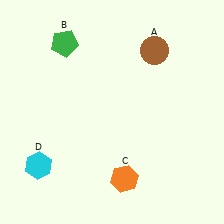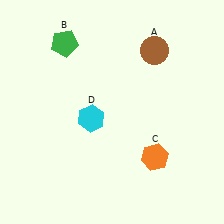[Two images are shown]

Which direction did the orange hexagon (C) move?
The orange hexagon (C) moved right.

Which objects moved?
The objects that moved are: the orange hexagon (C), the cyan hexagon (D).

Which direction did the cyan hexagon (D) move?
The cyan hexagon (D) moved right.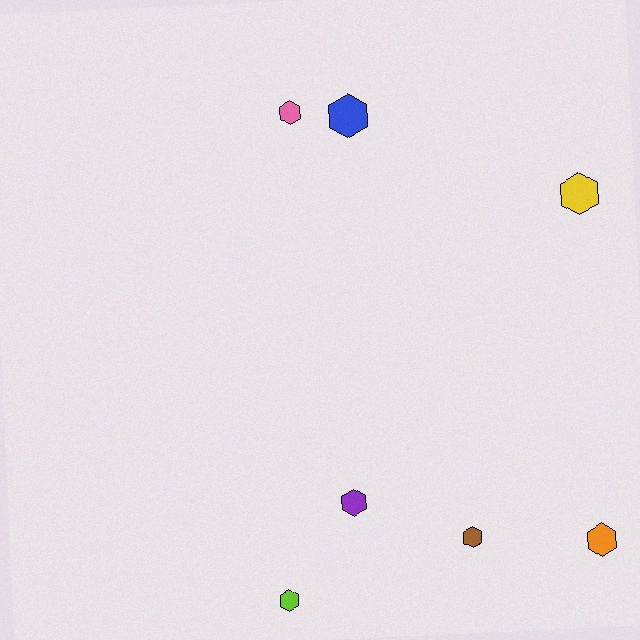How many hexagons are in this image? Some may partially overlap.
There are 7 hexagons.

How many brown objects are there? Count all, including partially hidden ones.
There is 1 brown object.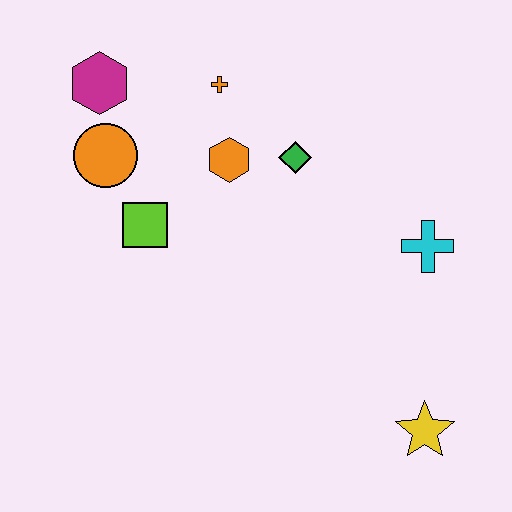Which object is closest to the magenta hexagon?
The orange circle is closest to the magenta hexagon.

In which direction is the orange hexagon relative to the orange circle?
The orange hexagon is to the right of the orange circle.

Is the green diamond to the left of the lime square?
No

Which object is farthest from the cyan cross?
The magenta hexagon is farthest from the cyan cross.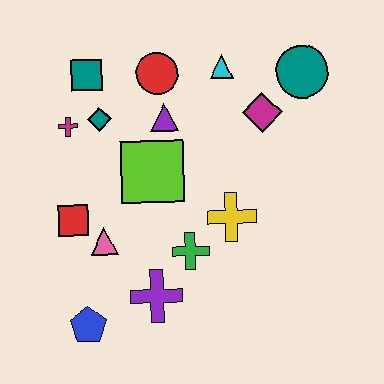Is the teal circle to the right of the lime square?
Yes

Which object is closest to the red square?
The pink triangle is closest to the red square.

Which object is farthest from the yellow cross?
The teal square is farthest from the yellow cross.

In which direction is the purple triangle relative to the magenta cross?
The purple triangle is to the right of the magenta cross.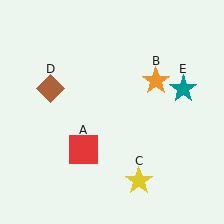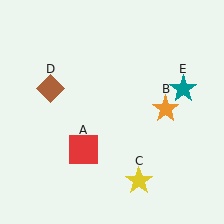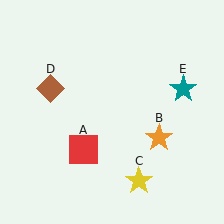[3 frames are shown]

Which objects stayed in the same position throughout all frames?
Red square (object A) and yellow star (object C) and brown diamond (object D) and teal star (object E) remained stationary.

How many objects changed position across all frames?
1 object changed position: orange star (object B).